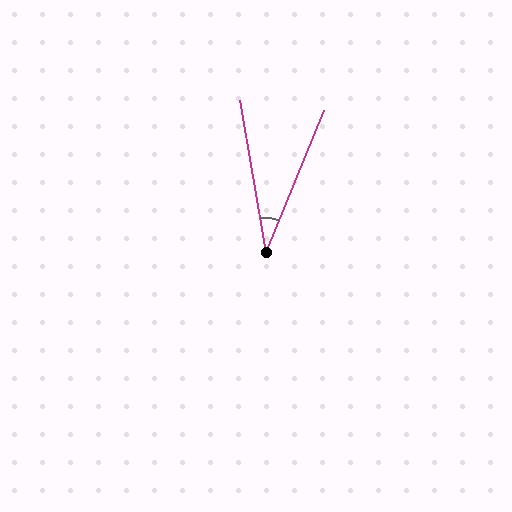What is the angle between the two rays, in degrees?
Approximately 32 degrees.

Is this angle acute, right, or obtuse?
It is acute.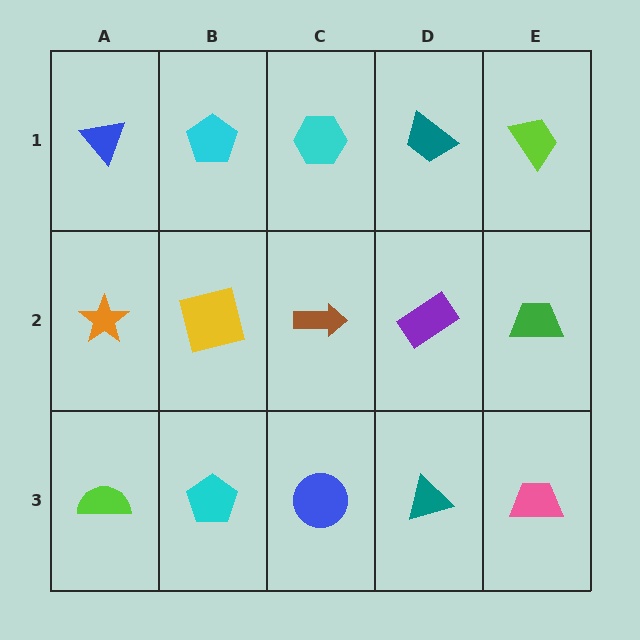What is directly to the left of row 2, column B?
An orange star.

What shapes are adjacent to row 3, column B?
A yellow square (row 2, column B), a lime semicircle (row 3, column A), a blue circle (row 3, column C).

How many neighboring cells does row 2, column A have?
3.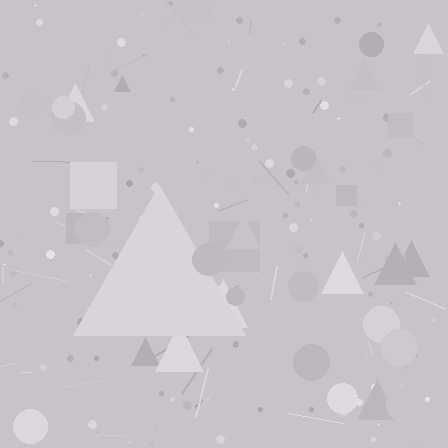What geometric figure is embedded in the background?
A triangle is embedded in the background.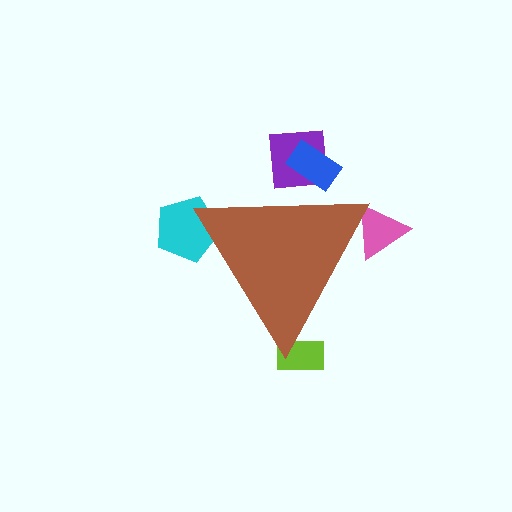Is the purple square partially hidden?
Yes, the purple square is partially hidden behind the brown triangle.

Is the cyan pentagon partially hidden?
Yes, the cyan pentagon is partially hidden behind the brown triangle.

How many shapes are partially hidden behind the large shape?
5 shapes are partially hidden.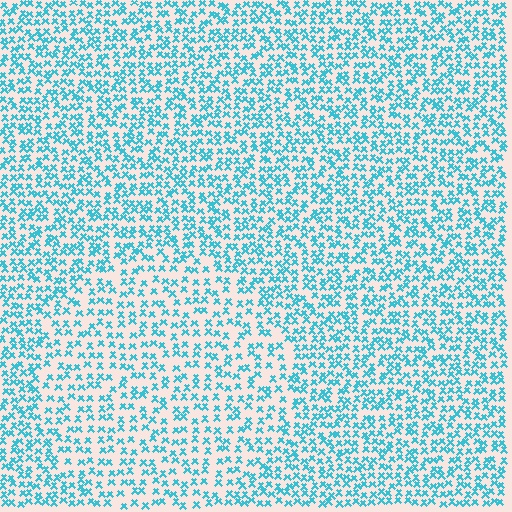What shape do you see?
I see a circle.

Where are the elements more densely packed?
The elements are more densely packed outside the circle boundary.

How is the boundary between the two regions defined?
The boundary is defined by a change in element density (approximately 1.5x ratio). All elements are the same color, size, and shape.